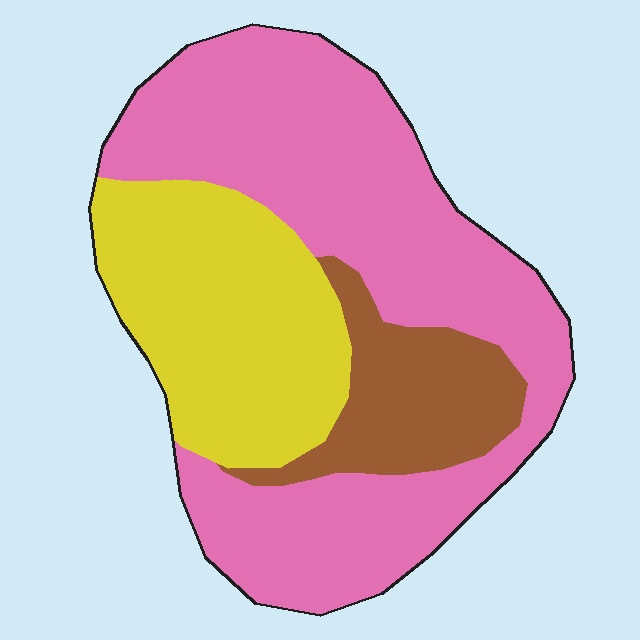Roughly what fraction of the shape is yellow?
Yellow takes up about one quarter (1/4) of the shape.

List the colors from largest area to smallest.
From largest to smallest: pink, yellow, brown.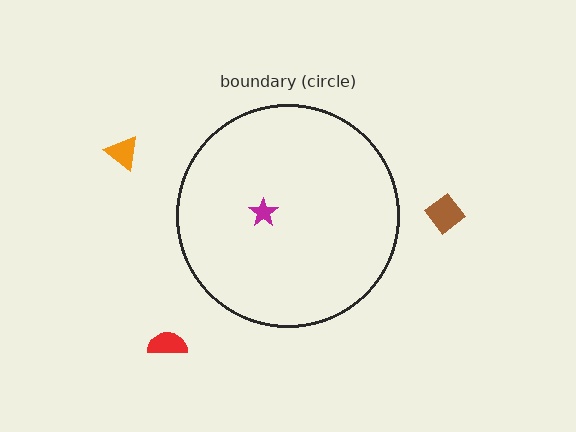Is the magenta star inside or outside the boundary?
Inside.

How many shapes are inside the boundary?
1 inside, 3 outside.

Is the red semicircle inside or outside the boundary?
Outside.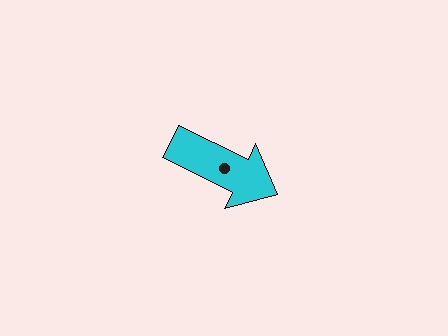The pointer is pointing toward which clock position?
Roughly 4 o'clock.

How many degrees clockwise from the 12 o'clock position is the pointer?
Approximately 116 degrees.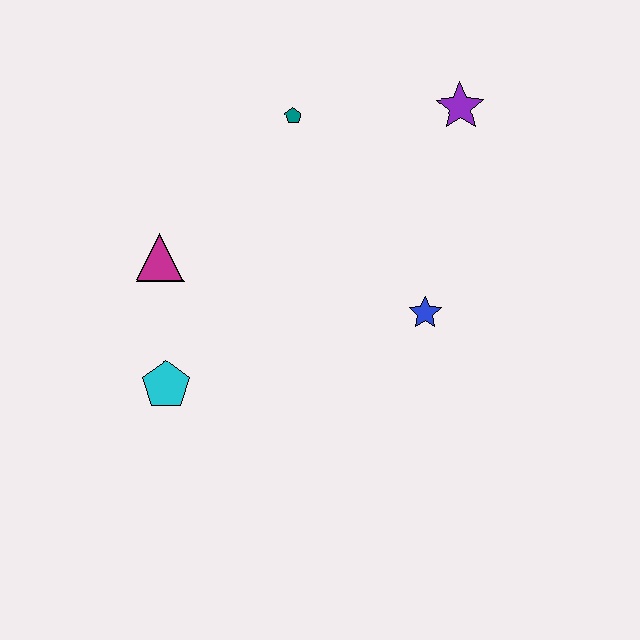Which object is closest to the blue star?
The purple star is closest to the blue star.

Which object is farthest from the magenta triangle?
The purple star is farthest from the magenta triangle.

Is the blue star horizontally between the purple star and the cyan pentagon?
Yes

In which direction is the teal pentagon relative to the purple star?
The teal pentagon is to the left of the purple star.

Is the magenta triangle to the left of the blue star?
Yes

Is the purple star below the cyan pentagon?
No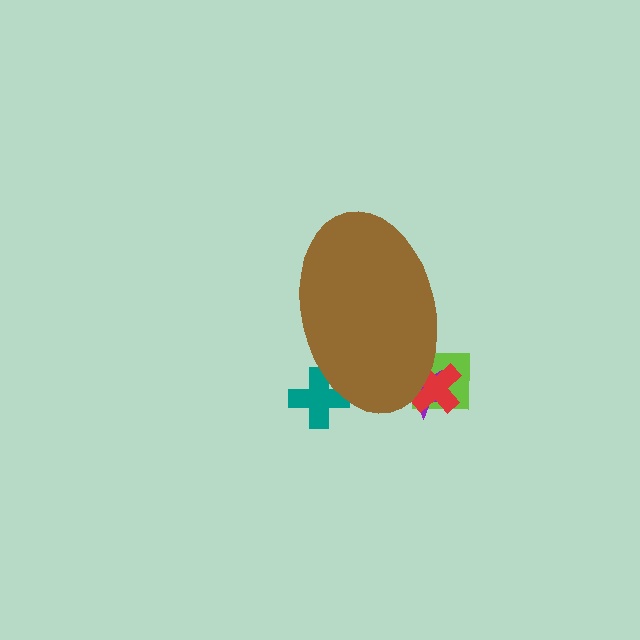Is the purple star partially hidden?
Yes, the purple star is partially hidden behind the brown ellipse.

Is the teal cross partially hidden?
Yes, the teal cross is partially hidden behind the brown ellipse.